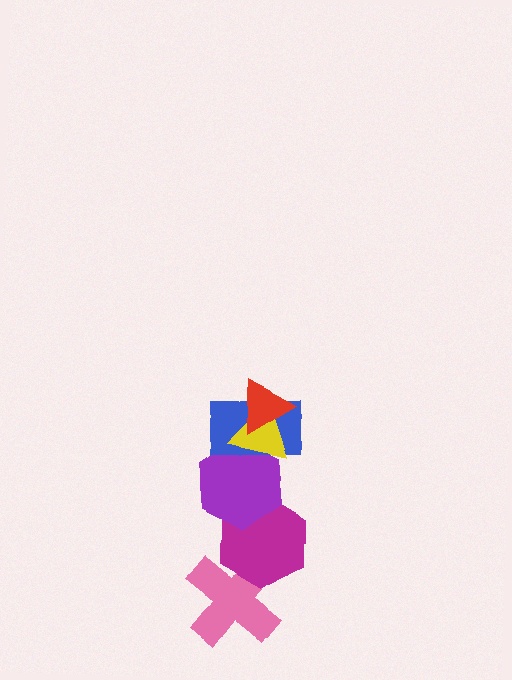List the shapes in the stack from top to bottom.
From top to bottom: the red triangle, the yellow triangle, the blue rectangle, the purple hexagon, the magenta hexagon, the pink cross.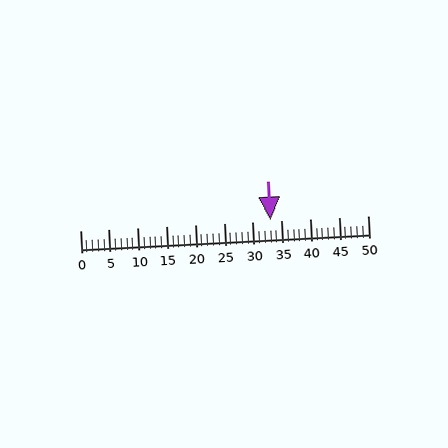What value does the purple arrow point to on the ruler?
The purple arrow points to approximately 33.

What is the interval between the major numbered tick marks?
The major tick marks are spaced 5 units apart.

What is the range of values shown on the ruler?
The ruler shows values from 0 to 50.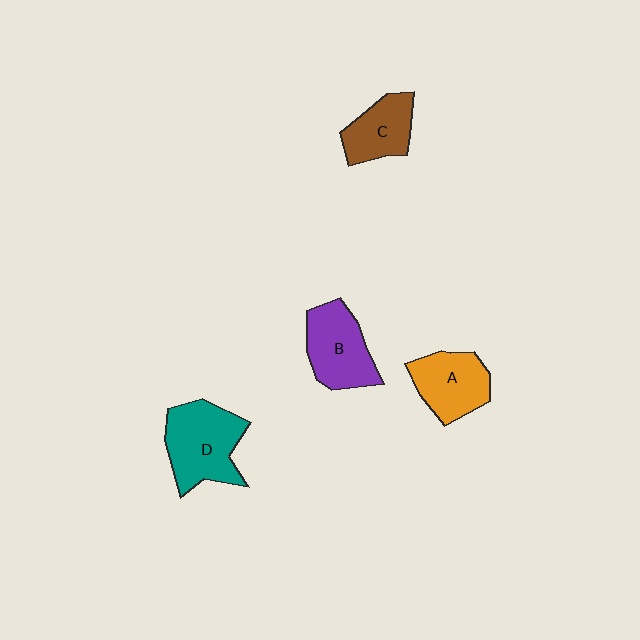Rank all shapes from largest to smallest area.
From largest to smallest: D (teal), B (purple), A (orange), C (brown).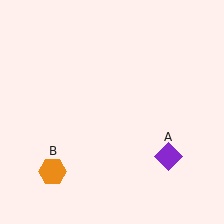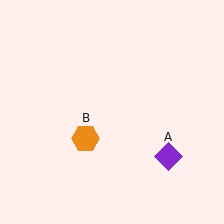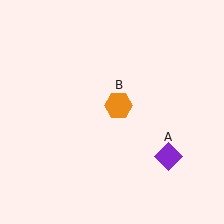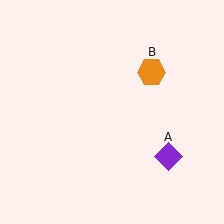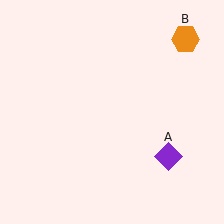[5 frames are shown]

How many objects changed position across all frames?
1 object changed position: orange hexagon (object B).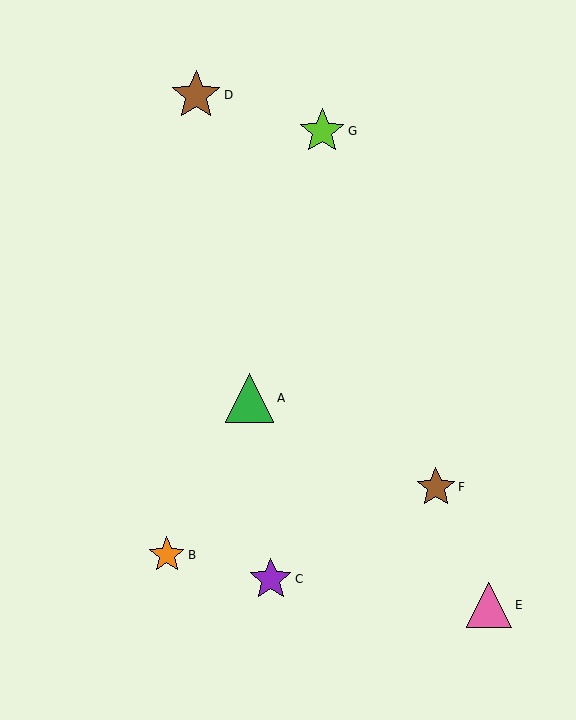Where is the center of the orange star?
The center of the orange star is at (167, 555).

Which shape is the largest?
The brown star (labeled D) is the largest.